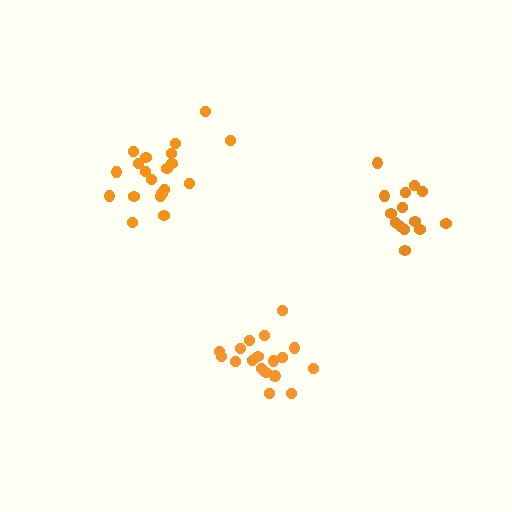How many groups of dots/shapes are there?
There are 3 groups.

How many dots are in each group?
Group 1: 18 dots, Group 2: 20 dots, Group 3: 14 dots (52 total).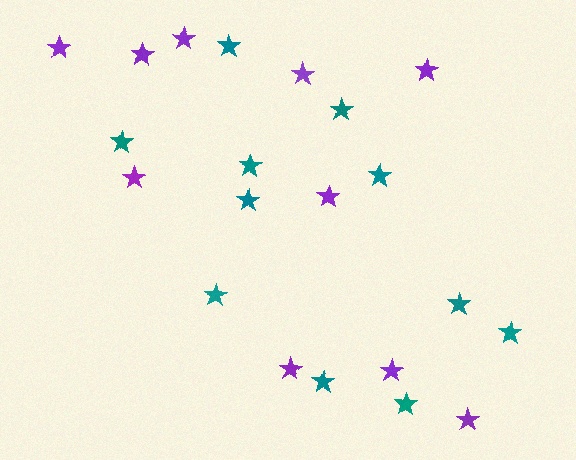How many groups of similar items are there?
There are 2 groups: one group of teal stars (11) and one group of purple stars (10).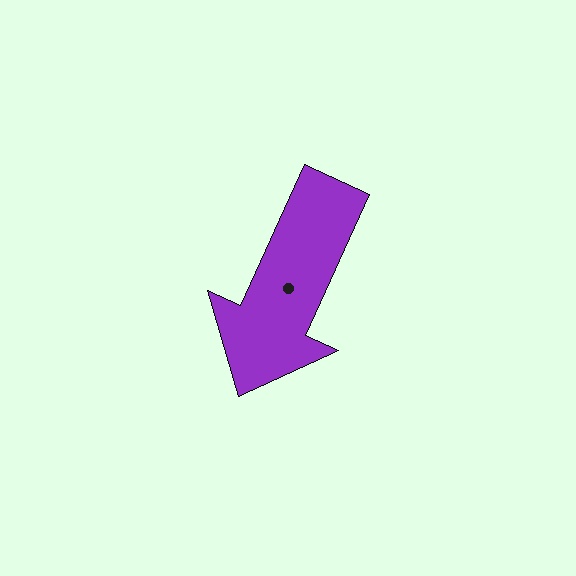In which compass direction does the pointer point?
Southwest.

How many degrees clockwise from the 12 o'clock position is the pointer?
Approximately 204 degrees.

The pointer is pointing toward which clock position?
Roughly 7 o'clock.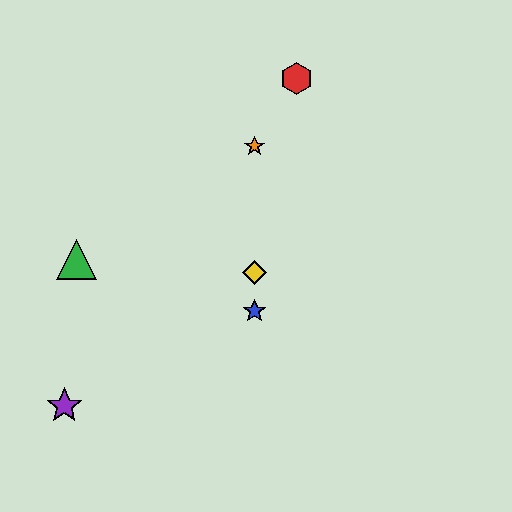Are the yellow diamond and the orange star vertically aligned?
Yes, both are at x≈255.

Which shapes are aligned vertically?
The blue star, the yellow diamond, the orange star are aligned vertically.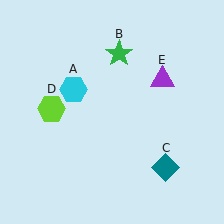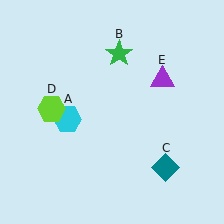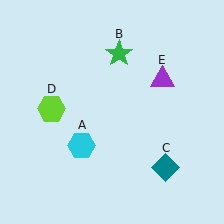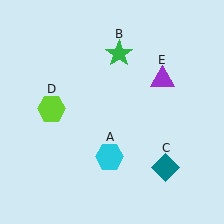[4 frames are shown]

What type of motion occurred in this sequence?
The cyan hexagon (object A) rotated counterclockwise around the center of the scene.